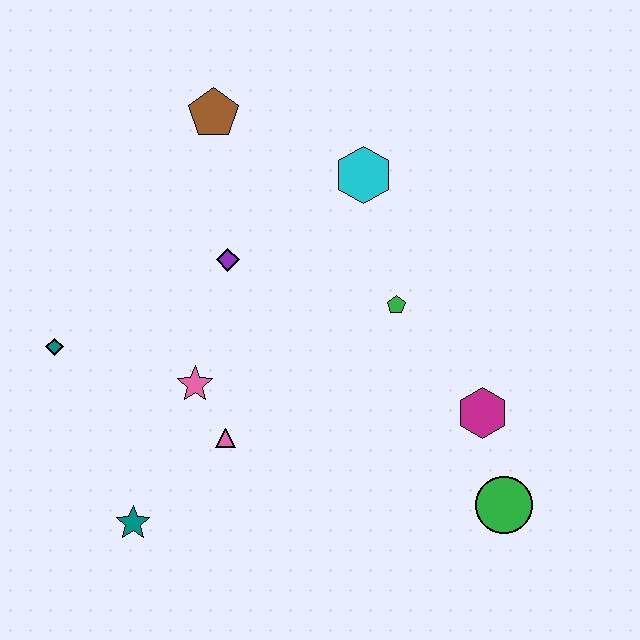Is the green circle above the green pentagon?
No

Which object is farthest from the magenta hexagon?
The teal diamond is farthest from the magenta hexagon.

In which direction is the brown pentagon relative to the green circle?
The brown pentagon is above the green circle.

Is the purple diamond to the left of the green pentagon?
Yes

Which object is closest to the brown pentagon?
The purple diamond is closest to the brown pentagon.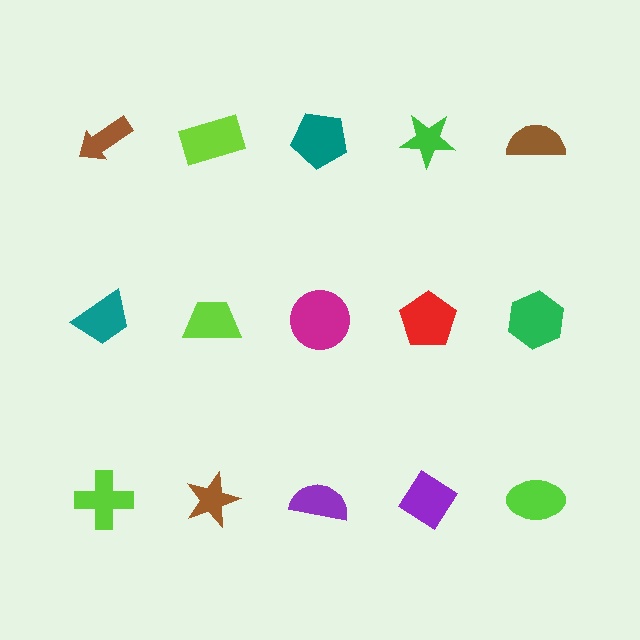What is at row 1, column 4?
A green star.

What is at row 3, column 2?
A brown star.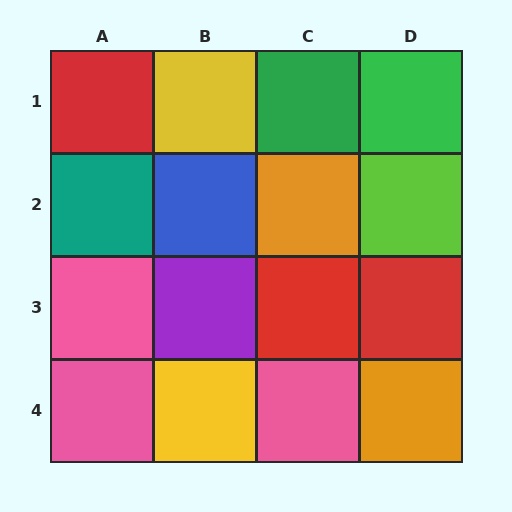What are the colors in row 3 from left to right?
Pink, purple, red, red.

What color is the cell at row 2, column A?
Teal.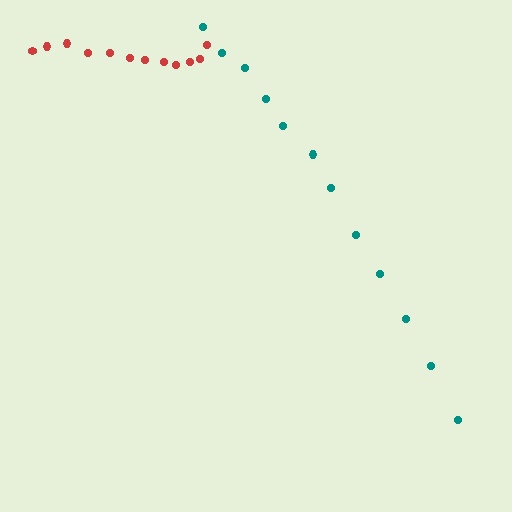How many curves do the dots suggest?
There are 2 distinct paths.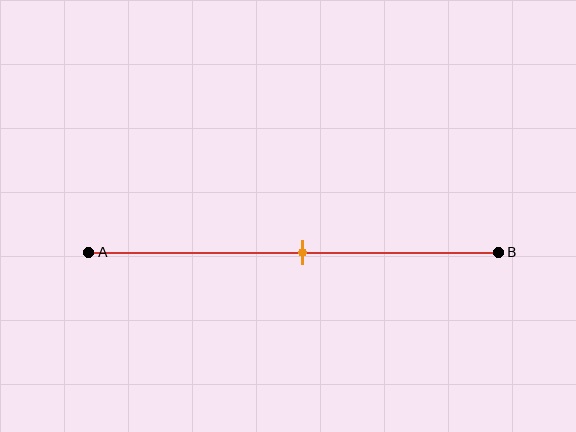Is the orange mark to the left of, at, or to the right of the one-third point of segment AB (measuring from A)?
The orange mark is to the right of the one-third point of segment AB.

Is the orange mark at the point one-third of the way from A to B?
No, the mark is at about 50% from A, not at the 33% one-third point.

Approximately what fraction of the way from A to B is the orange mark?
The orange mark is approximately 50% of the way from A to B.